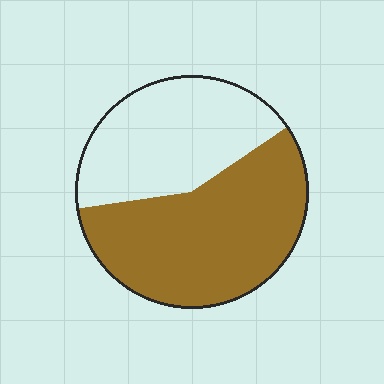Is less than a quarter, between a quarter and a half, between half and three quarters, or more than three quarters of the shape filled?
Between half and three quarters.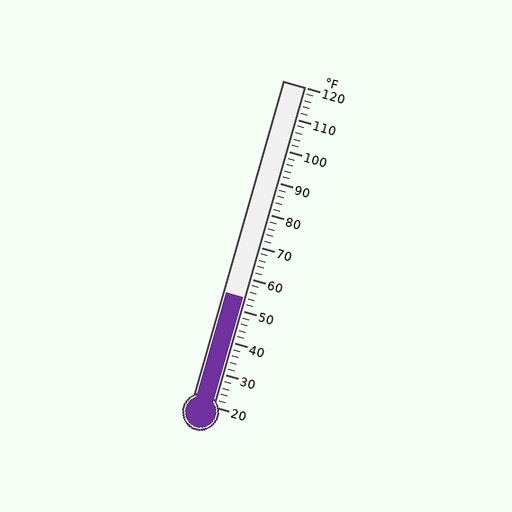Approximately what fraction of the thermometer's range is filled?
The thermometer is filled to approximately 35% of its range.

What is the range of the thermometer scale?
The thermometer scale ranges from 20°F to 120°F.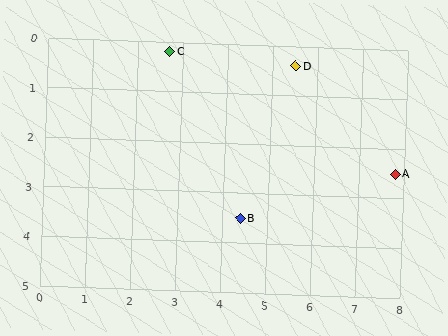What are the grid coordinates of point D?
Point D is at approximately (5.5, 0.4).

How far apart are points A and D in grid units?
Points A and D are about 3.1 grid units apart.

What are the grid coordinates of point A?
Point A is at approximately (7.8, 2.5).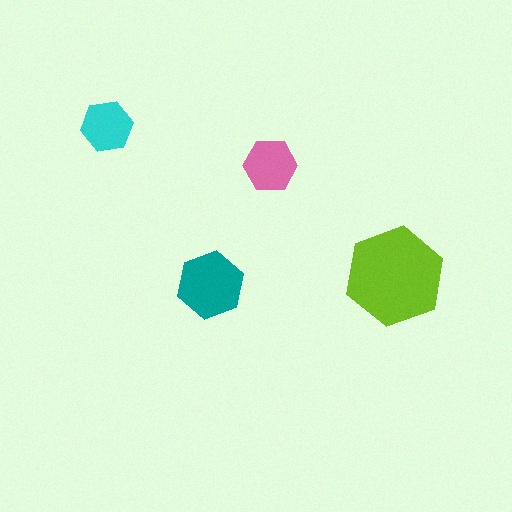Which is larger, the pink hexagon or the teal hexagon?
The teal one.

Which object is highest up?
The cyan hexagon is topmost.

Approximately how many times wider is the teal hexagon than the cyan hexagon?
About 1.5 times wider.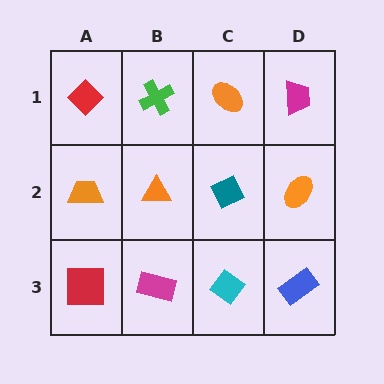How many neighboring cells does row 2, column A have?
3.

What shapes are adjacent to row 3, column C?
A teal diamond (row 2, column C), a magenta rectangle (row 3, column B), a blue rectangle (row 3, column D).